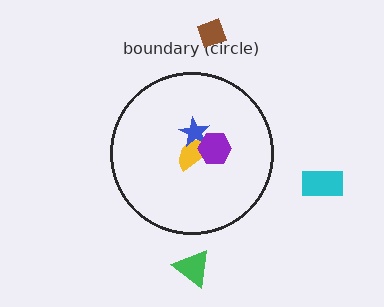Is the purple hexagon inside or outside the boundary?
Inside.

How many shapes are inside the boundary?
3 inside, 3 outside.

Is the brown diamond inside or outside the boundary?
Outside.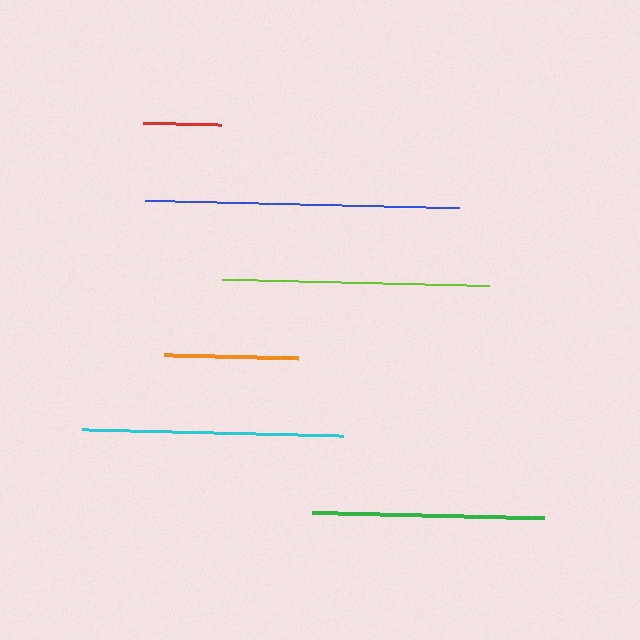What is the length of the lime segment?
The lime segment is approximately 267 pixels long.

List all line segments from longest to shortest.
From longest to shortest: blue, lime, cyan, green, orange, red.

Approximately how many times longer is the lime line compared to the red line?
The lime line is approximately 3.4 times the length of the red line.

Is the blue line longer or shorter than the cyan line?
The blue line is longer than the cyan line.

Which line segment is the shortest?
The red line is the shortest at approximately 78 pixels.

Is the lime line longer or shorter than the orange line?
The lime line is longer than the orange line.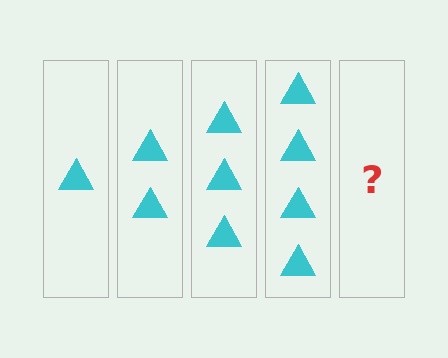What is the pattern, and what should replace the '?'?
The pattern is that each step adds one more triangle. The '?' should be 5 triangles.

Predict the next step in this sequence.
The next step is 5 triangles.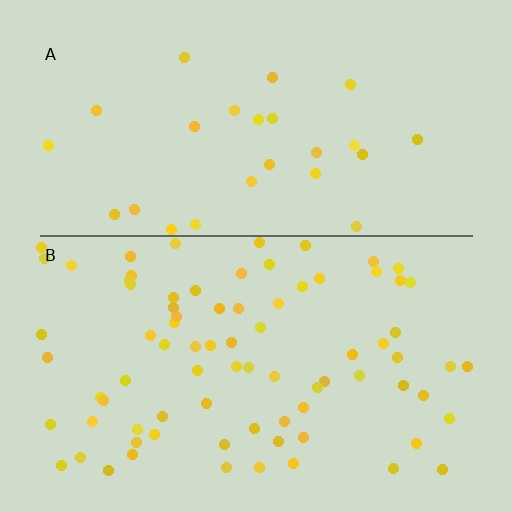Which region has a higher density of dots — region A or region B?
B (the bottom).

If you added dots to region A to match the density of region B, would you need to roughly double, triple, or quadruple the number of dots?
Approximately triple.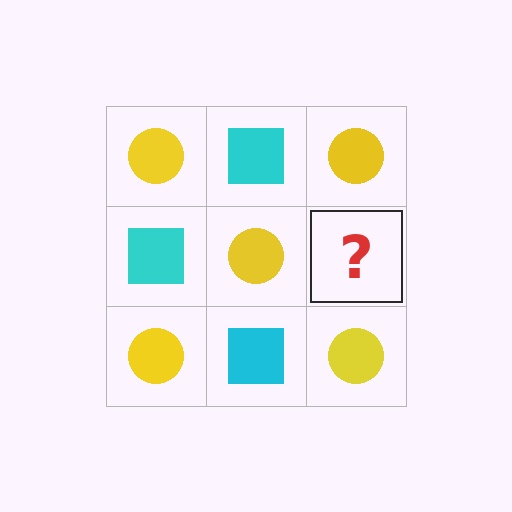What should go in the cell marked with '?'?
The missing cell should contain a cyan square.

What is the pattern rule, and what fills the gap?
The rule is that it alternates yellow circle and cyan square in a checkerboard pattern. The gap should be filled with a cyan square.